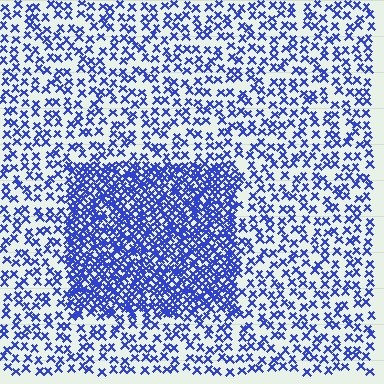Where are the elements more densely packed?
The elements are more densely packed inside the rectangle boundary.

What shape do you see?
I see a rectangle.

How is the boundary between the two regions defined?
The boundary is defined by a change in element density (approximately 2.5x ratio). All elements are the same color, size, and shape.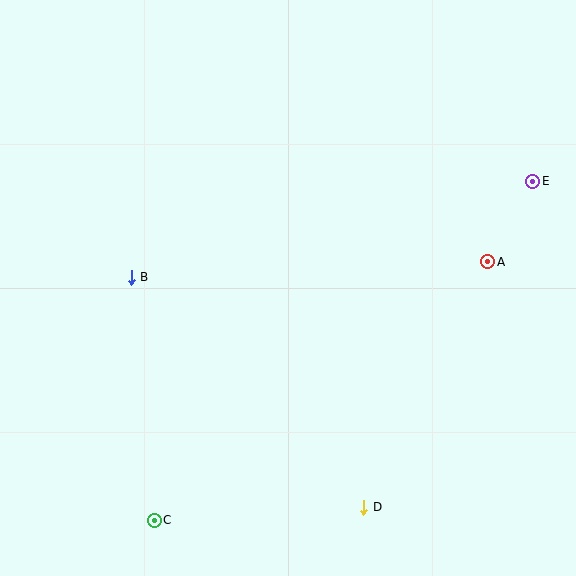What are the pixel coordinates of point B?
Point B is at (131, 277).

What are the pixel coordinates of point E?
Point E is at (533, 181).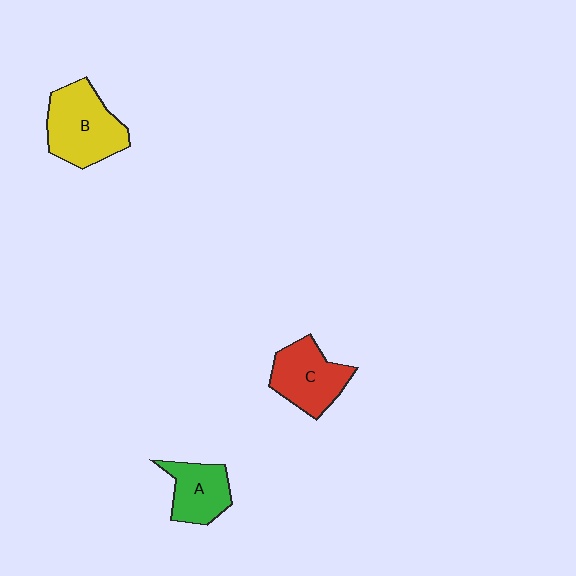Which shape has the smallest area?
Shape A (green).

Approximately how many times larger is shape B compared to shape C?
Approximately 1.2 times.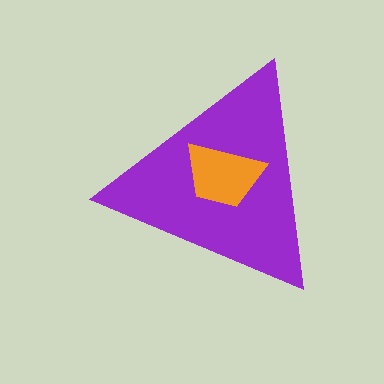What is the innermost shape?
The orange trapezoid.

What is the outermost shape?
The purple triangle.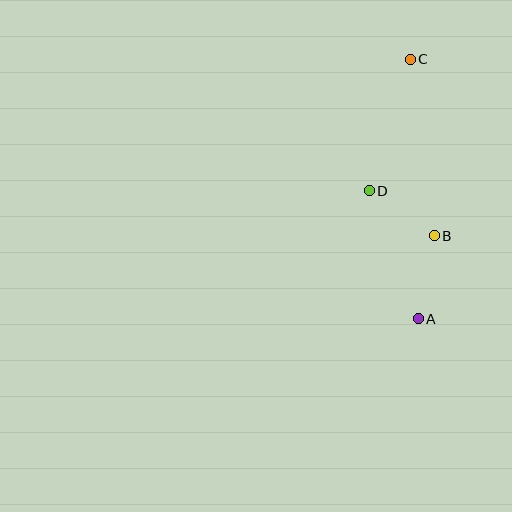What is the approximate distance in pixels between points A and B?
The distance between A and B is approximately 84 pixels.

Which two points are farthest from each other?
Points A and C are farthest from each other.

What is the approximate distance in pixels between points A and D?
The distance between A and D is approximately 137 pixels.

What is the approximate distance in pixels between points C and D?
The distance between C and D is approximately 138 pixels.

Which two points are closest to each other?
Points B and D are closest to each other.